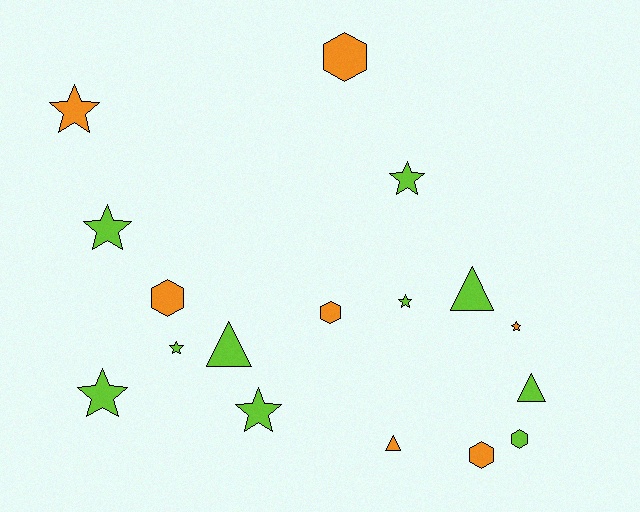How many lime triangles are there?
There are 3 lime triangles.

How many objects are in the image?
There are 17 objects.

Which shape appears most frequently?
Star, with 8 objects.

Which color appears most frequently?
Lime, with 10 objects.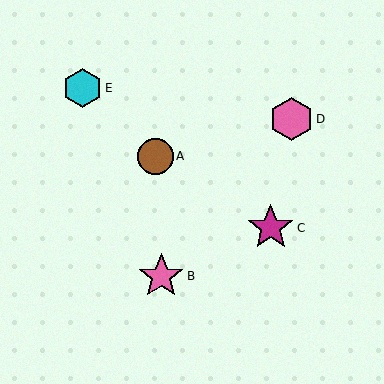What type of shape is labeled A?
Shape A is a brown circle.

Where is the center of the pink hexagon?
The center of the pink hexagon is at (291, 119).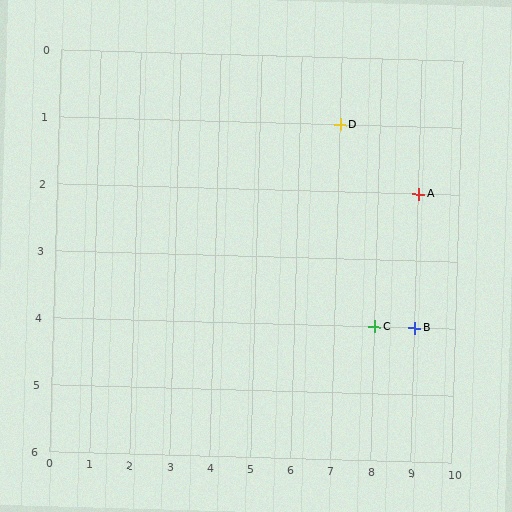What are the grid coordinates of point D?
Point D is at grid coordinates (7, 1).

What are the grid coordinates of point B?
Point B is at grid coordinates (9, 4).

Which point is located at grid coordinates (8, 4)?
Point C is at (8, 4).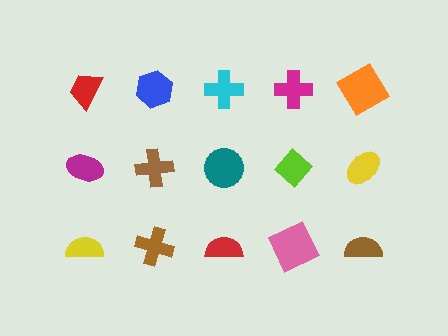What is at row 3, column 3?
A red semicircle.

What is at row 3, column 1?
A yellow semicircle.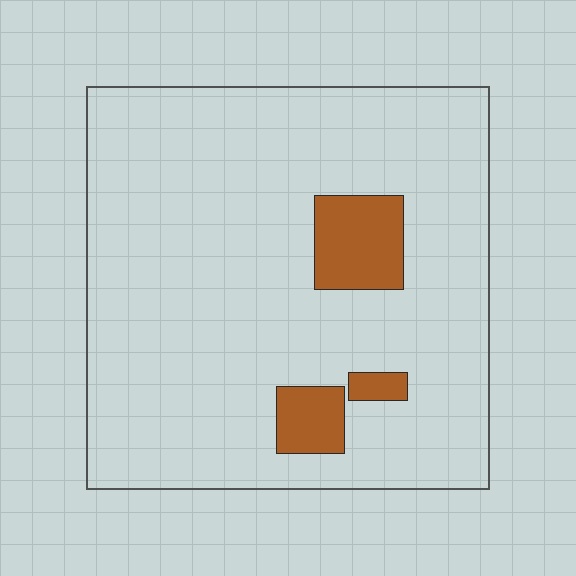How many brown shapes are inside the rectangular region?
3.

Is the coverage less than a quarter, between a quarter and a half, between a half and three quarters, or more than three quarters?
Less than a quarter.